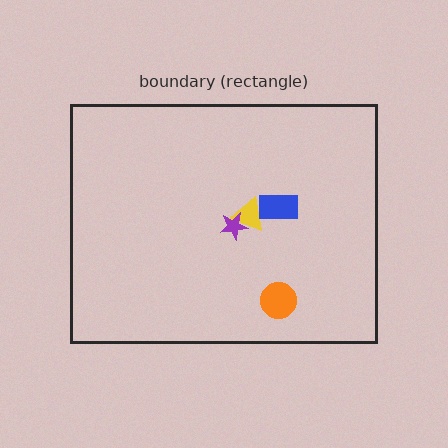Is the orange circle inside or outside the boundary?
Inside.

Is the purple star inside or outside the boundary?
Inside.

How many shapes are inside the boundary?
4 inside, 0 outside.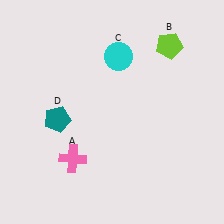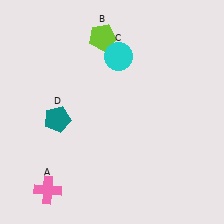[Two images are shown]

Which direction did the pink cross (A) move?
The pink cross (A) moved down.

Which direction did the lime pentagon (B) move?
The lime pentagon (B) moved left.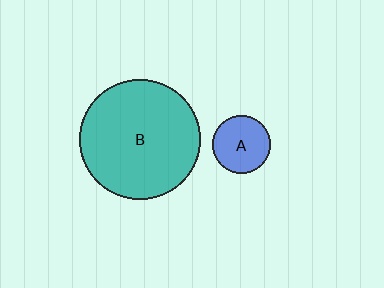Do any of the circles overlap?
No, none of the circles overlap.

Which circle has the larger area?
Circle B (teal).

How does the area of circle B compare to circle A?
Approximately 4.3 times.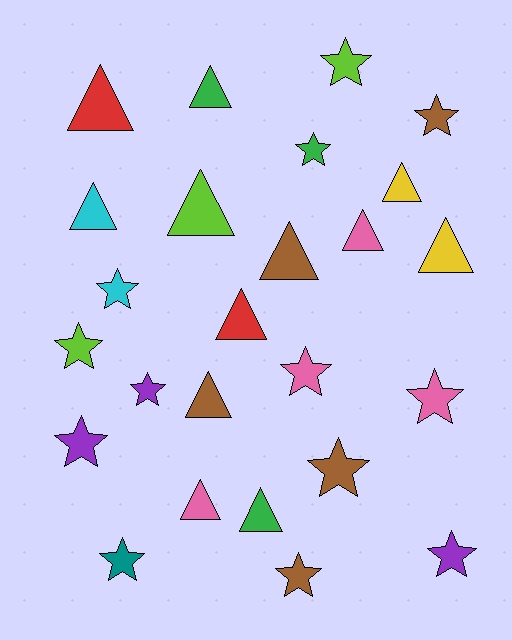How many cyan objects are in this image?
There are 2 cyan objects.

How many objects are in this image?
There are 25 objects.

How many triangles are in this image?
There are 12 triangles.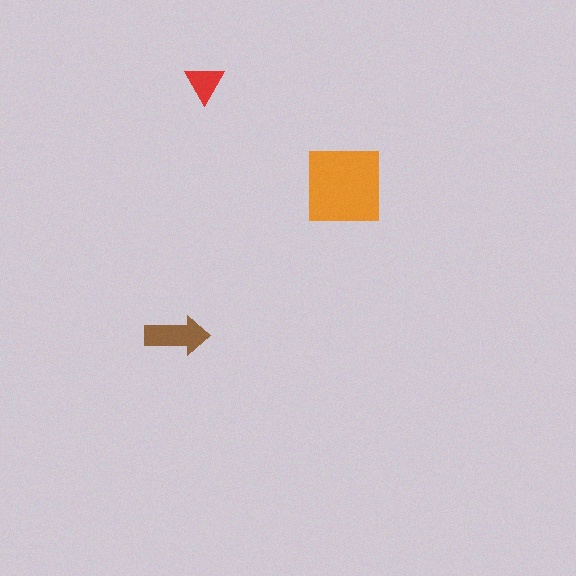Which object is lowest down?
The brown arrow is bottommost.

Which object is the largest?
The orange square.